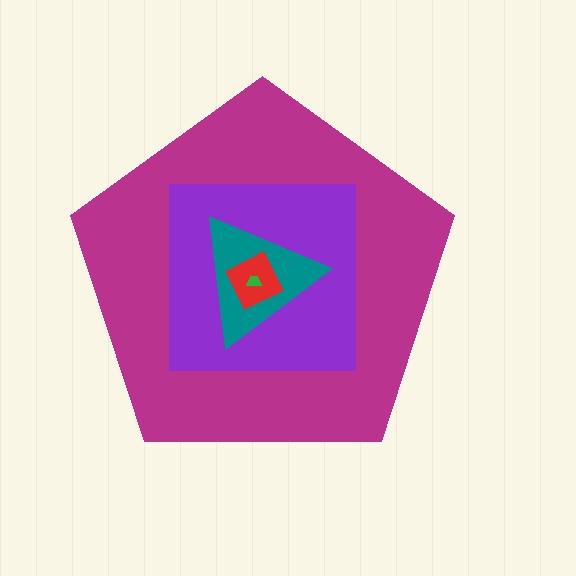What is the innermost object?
The green trapezoid.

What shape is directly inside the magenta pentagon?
The purple square.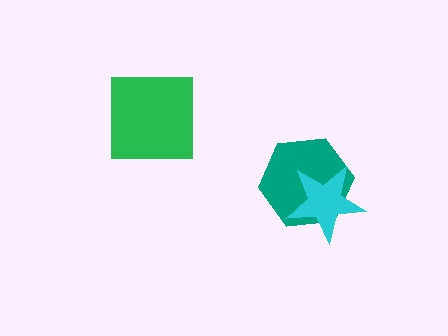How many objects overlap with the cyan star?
1 object overlaps with the cyan star.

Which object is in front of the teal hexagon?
The cyan star is in front of the teal hexagon.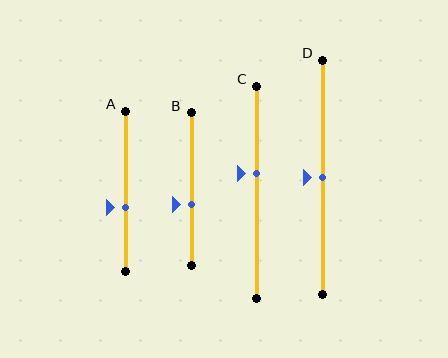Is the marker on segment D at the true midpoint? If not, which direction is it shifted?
Yes, the marker on segment D is at the true midpoint.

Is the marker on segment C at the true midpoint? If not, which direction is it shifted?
No, the marker on segment C is shifted upward by about 9% of the segment length.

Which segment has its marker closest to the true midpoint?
Segment D has its marker closest to the true midpoint.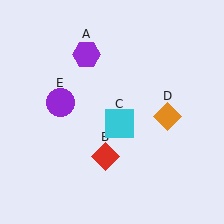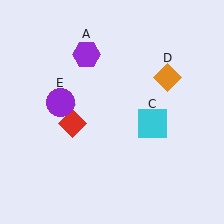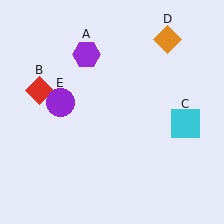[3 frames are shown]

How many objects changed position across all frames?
3 objects changed position: red diamond (object B), cyan square (object C), orange diamond (object D).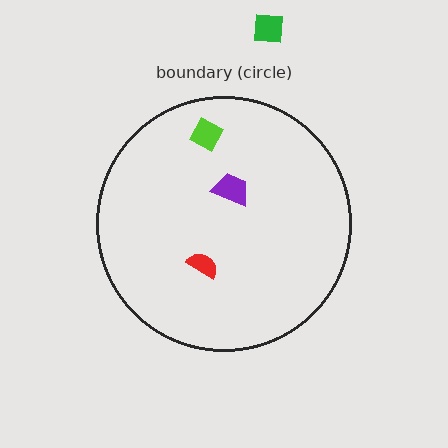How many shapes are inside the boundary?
3 inside, 1 outside.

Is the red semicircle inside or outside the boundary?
Inside.